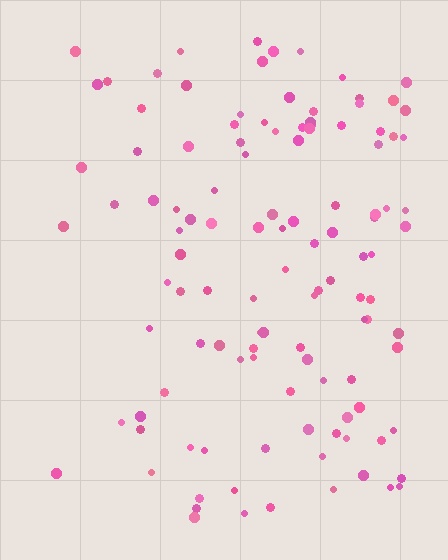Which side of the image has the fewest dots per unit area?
The left.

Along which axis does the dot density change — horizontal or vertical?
Horizontal.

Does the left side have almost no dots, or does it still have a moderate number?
Still a moderate number, just noticeably fewer than the right.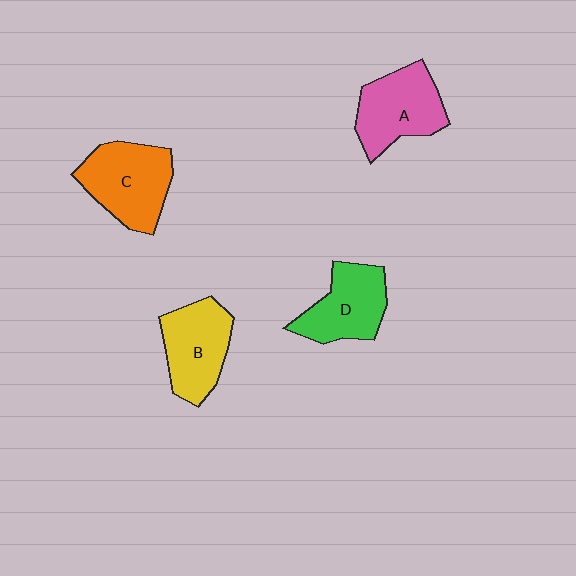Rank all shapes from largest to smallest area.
From largest to smallest: C (orange), A (pink), B (yellow), D (green).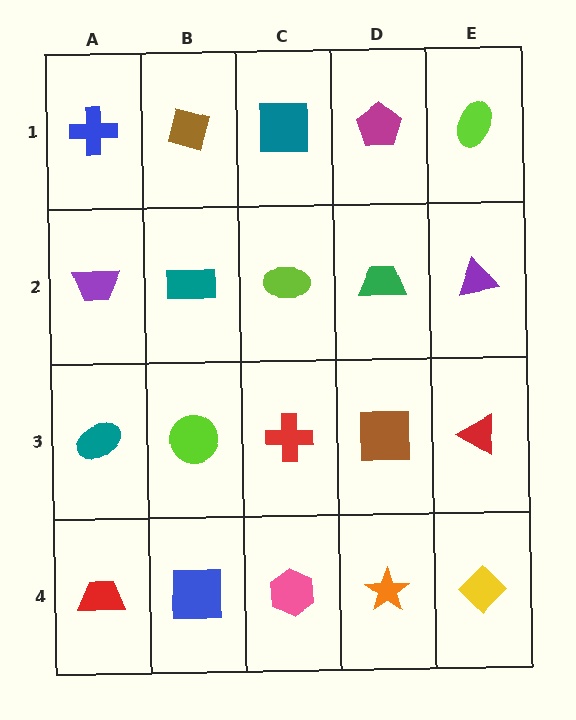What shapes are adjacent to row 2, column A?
A blue cross (row 1, column A), a teal ellipse (row 3, column A), a teal rectangle (row 2, column B).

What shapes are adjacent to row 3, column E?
A purple triangle (row 2, column E), a yellow diamond (row 4, column E), a brown square (row 3, column D).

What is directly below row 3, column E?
A yellow diamond.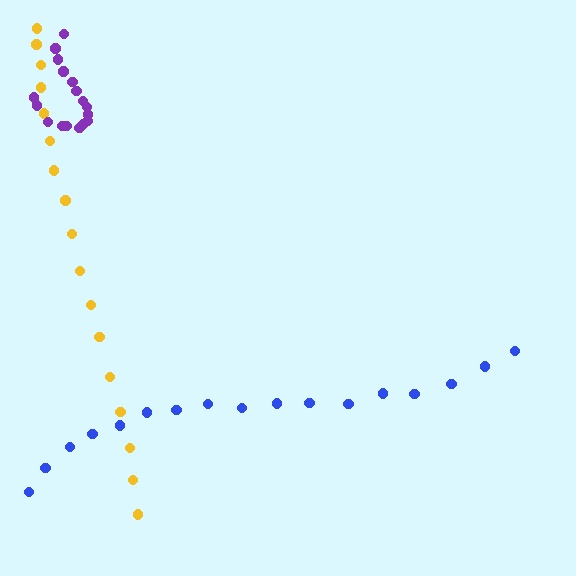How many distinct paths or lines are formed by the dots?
There are 3 distinct paths.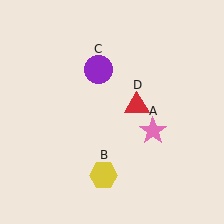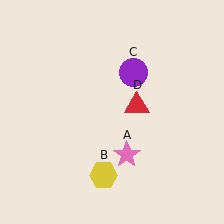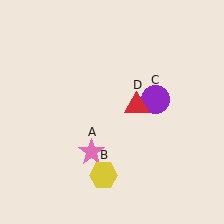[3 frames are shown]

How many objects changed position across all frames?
2 objects changed position: pink star (object A), purple circle (object C).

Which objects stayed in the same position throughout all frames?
Yellow hexagon (object B) and red triangle (object D) remained stationary.